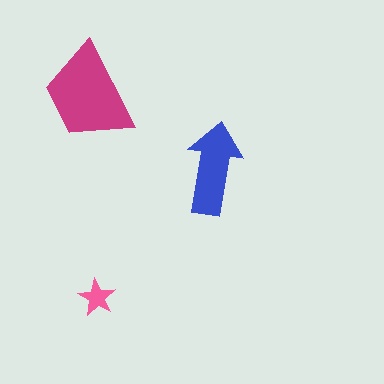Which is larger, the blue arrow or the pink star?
The blue arrow.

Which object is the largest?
The magenta trapezoid.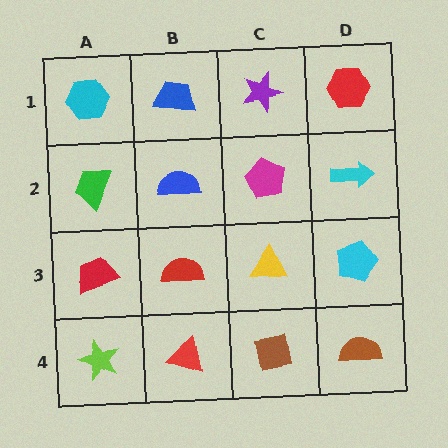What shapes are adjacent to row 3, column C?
A magenta pentagon (row 2, column C), a brown square (row 4, column C), a red semicircle (row 3, column B), a cyan pentagon (row 3, column D).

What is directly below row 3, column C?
A brown square.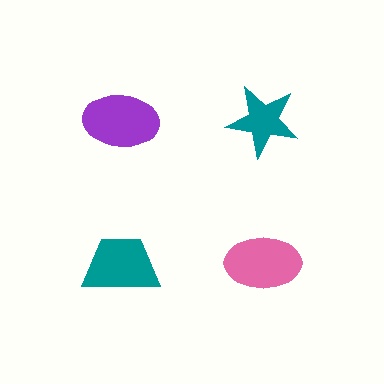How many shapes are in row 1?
2 shapes.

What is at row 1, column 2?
A teal star.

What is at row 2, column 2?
A pink ellipse.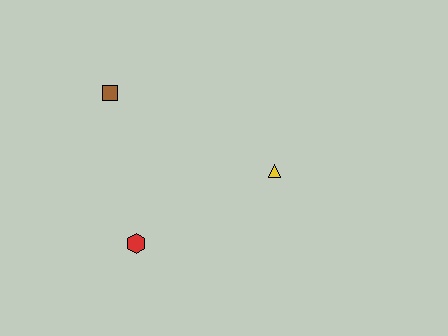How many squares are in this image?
There is 1 square.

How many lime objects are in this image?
There are no lime objects.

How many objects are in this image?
There are 3 objects.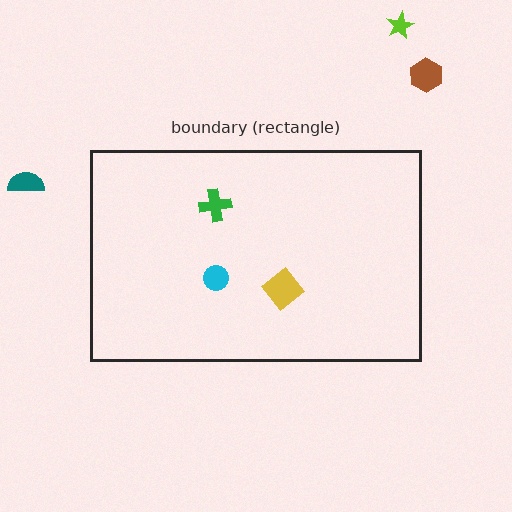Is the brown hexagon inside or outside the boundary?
Outside.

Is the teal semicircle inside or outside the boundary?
Outside.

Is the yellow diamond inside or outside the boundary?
Inside.